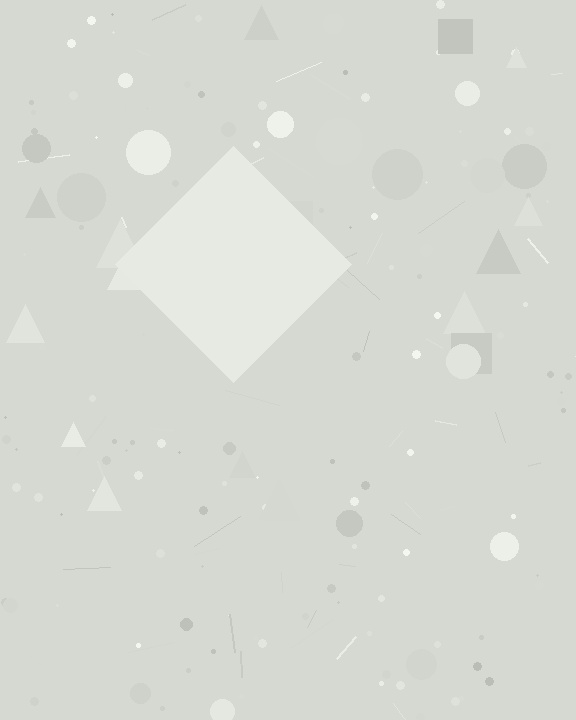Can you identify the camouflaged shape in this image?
The camouflaged shape is a diamond.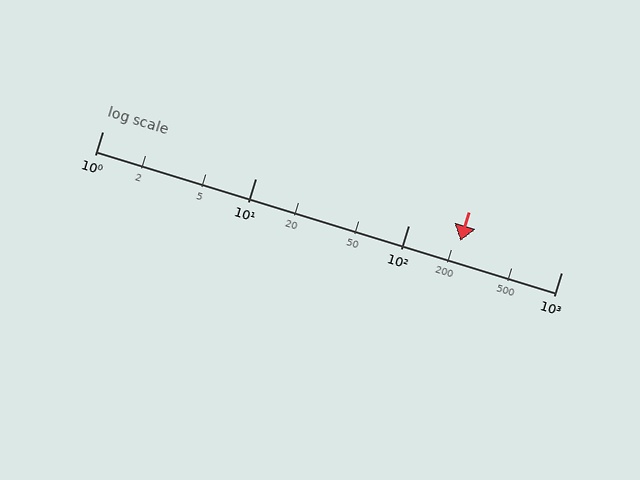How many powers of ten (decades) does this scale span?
The scale spans 3 decades, from 1 to 1000.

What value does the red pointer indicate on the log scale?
The pointer indicates approximately 220.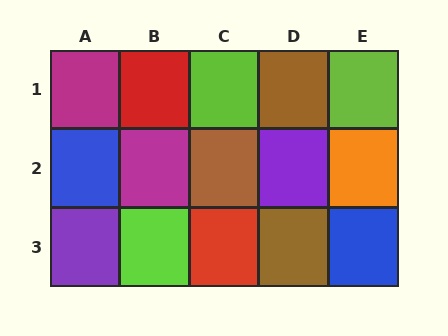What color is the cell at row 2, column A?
Blue.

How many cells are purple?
2 cells are purple.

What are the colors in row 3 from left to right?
Purple, lime, red, brown, blue.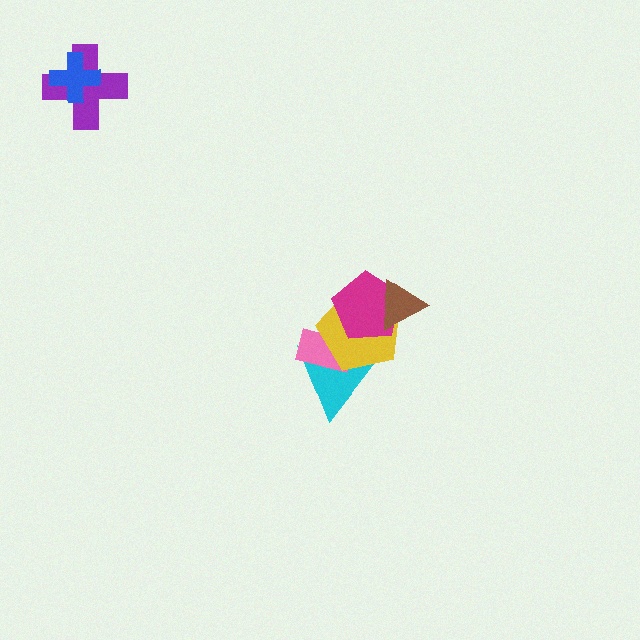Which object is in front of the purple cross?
The blue cross is in front of the purple cross.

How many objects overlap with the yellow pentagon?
4 objects overlap with the yellow pentagon.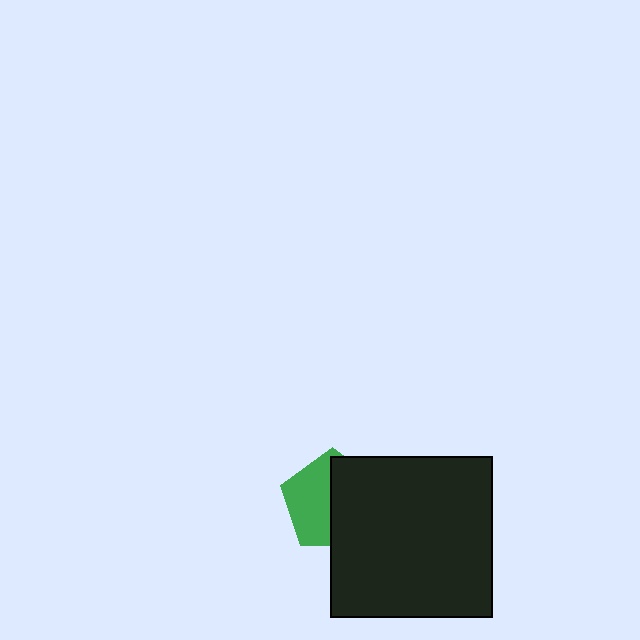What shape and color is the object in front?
The object in front is a black square.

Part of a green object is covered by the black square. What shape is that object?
It is a pentagon.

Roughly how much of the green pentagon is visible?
About half of it is visible (roughly 47%).